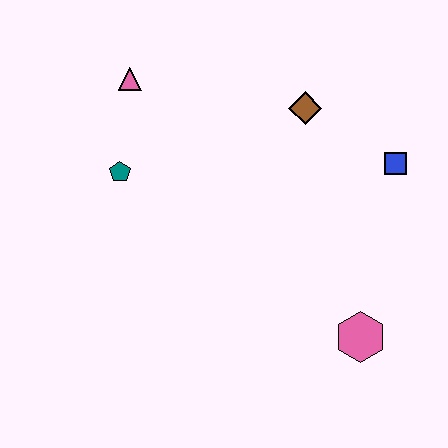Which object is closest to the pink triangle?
The teal pentagon is closest to the pink triangle.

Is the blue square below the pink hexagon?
No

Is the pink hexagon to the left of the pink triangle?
No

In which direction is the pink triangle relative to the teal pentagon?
The pink triangle is above the teal pentagon.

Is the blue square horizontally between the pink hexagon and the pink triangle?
No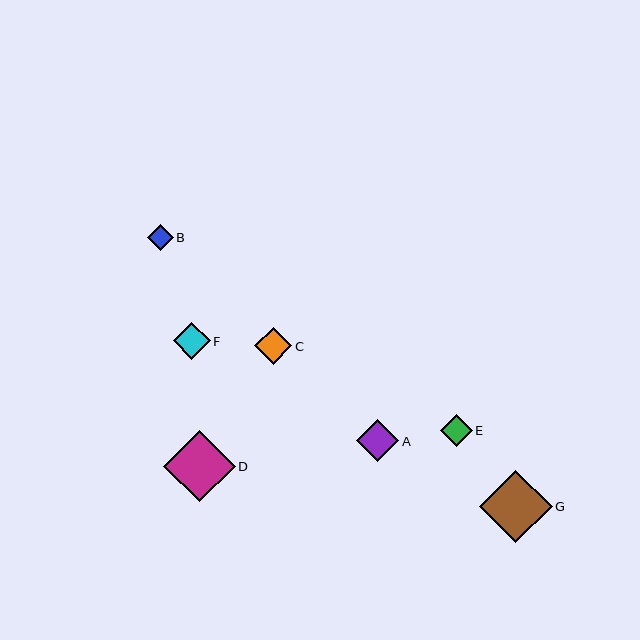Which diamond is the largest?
Diamond G is the largest with a size of approximately 72 pixels.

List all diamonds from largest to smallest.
From largest to smallest: G, D, A, C, F, E, B.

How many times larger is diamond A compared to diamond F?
Diamond A is approximately 1.2 times the size of diamond F.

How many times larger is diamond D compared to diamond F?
Diamond D is approximately 2.0 times the size of diamond F.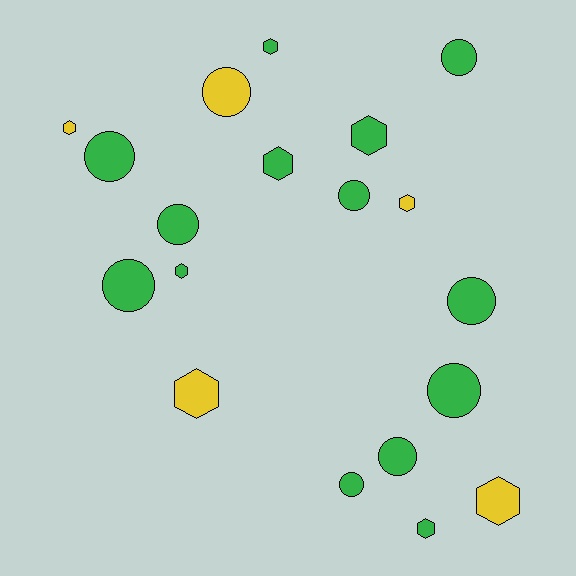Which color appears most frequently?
Green, with 14 objects.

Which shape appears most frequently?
Circle, with 10 objects.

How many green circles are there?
There are 9 green circles.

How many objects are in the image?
There are 19 objects.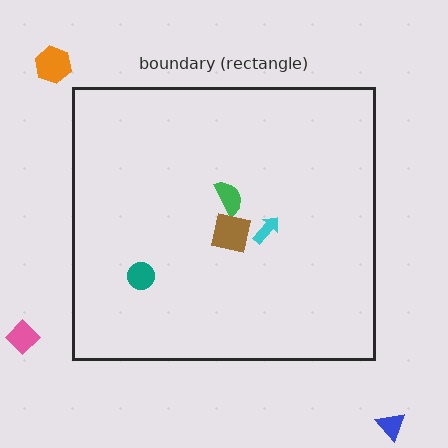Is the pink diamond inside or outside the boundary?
Outside.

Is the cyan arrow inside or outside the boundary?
Inside.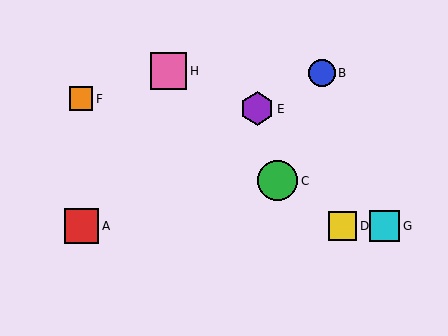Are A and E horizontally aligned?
No, A is at y≈226 and E is at y≈109.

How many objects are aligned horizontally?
3 objects (A, D, G) are aligned horizontally.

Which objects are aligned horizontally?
Objects A, D, G are aligned horizontally.